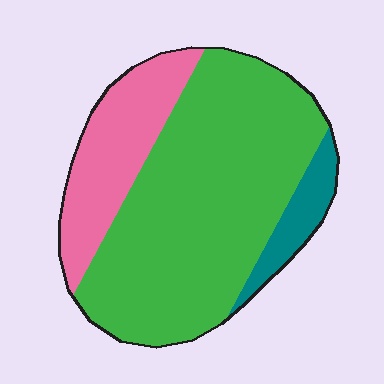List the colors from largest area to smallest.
From largest to smallest: green, pink, teal.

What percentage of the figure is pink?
Pink covers about 25% of the figure.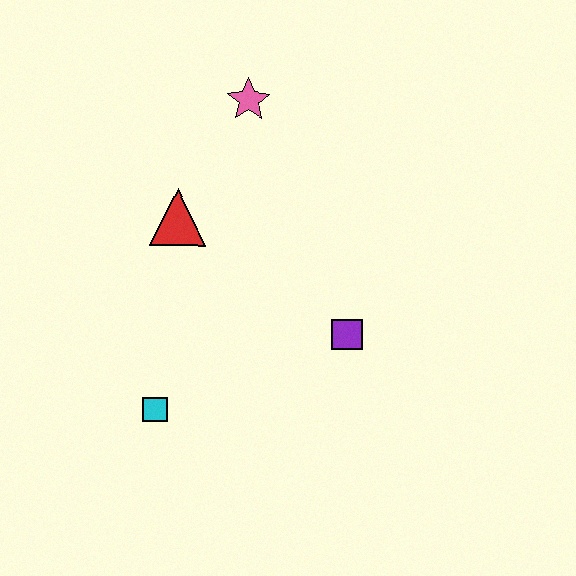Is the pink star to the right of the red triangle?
Yes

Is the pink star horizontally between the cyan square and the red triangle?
No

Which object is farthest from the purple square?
The pink star is farthest from the purple square.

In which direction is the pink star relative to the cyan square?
The pink star is above the cyan square.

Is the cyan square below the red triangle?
Yes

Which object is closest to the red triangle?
The pink star is closest to the red triangle.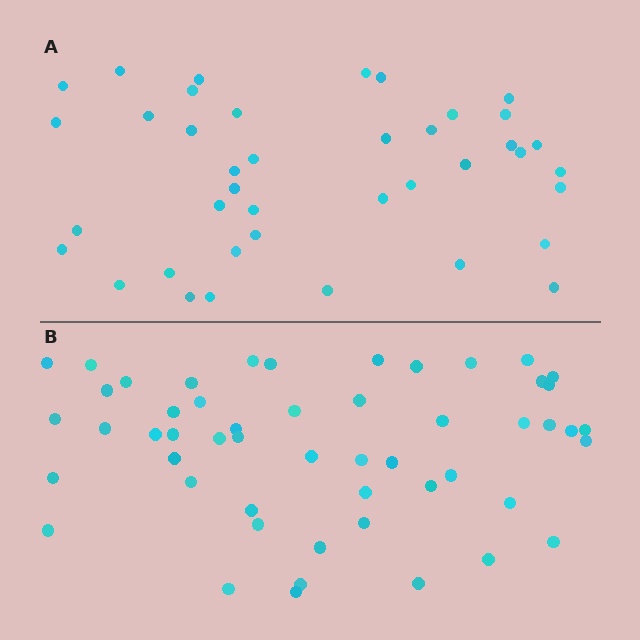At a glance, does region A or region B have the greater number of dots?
Region B (the bottom region) has more dots.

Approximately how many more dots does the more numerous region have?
Region B has roughly 12 or so more dots than region A.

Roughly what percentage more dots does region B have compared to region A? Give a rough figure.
About 30% more.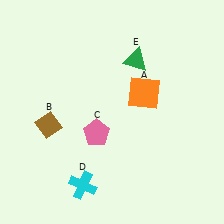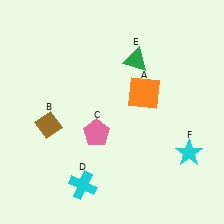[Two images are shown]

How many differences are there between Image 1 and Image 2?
There is 1 difference between the two images.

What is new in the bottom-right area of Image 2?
A cyan star (F) was added in the bottom-right area of Image 2.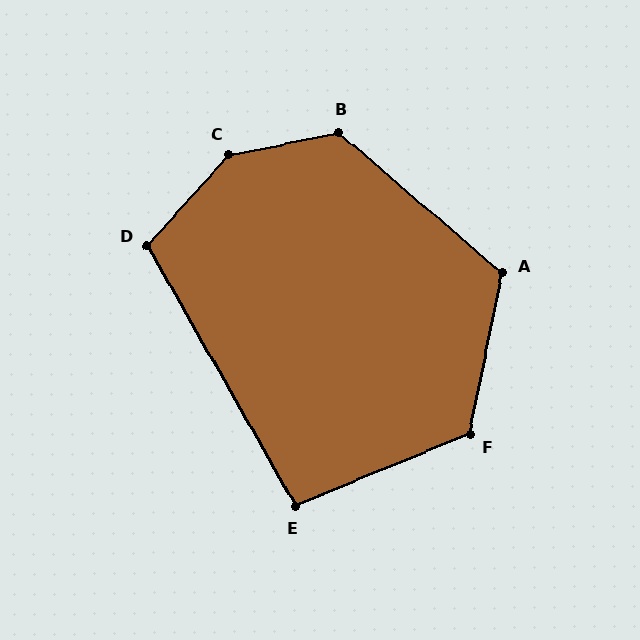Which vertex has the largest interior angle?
C, at approximately 144 degrees.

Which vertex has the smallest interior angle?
E, at approximately 97 degrees.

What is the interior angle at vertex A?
Approximately 119 degrees (obtuse).